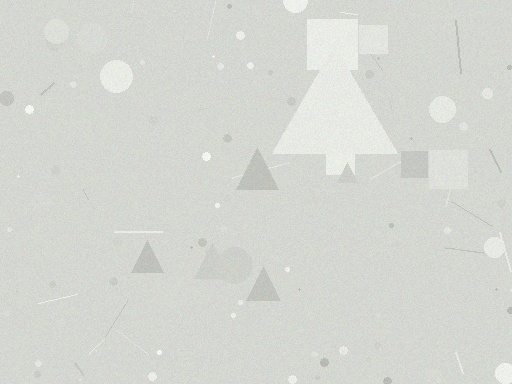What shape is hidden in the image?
A triangle is hidden in the image.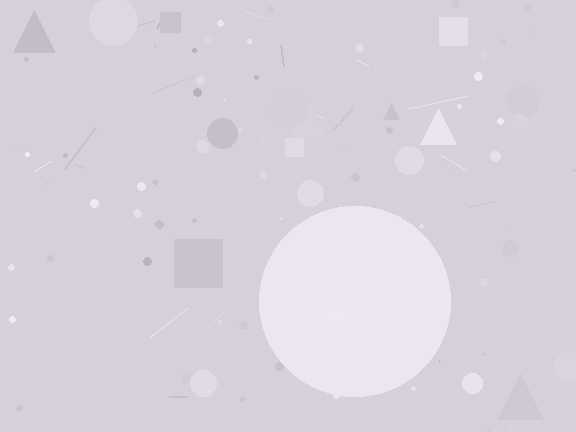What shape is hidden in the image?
A circle is hidden in the image.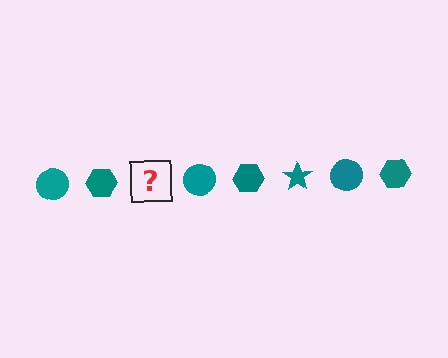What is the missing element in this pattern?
The missing element is a teal star.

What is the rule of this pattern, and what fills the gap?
The rule is that the pattern cycles through circle, hexagon, star shapes in teal. The gap should be filled with a teal star.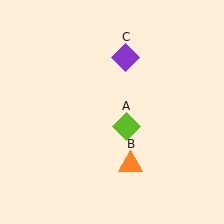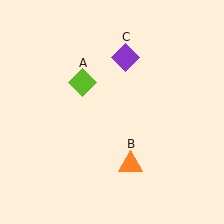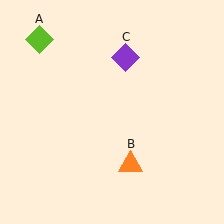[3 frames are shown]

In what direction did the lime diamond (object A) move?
The lime diamond (object A) moved up and to the left.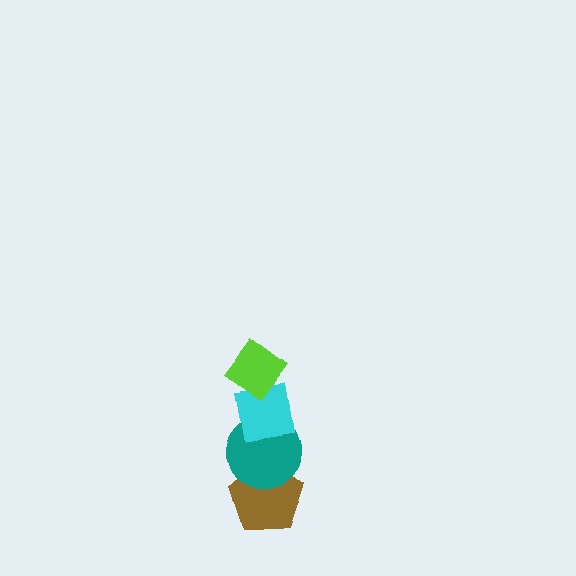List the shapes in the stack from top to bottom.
From top to bottom: the lime diamond, the cyan square, the teal circle, the brown pentagon.